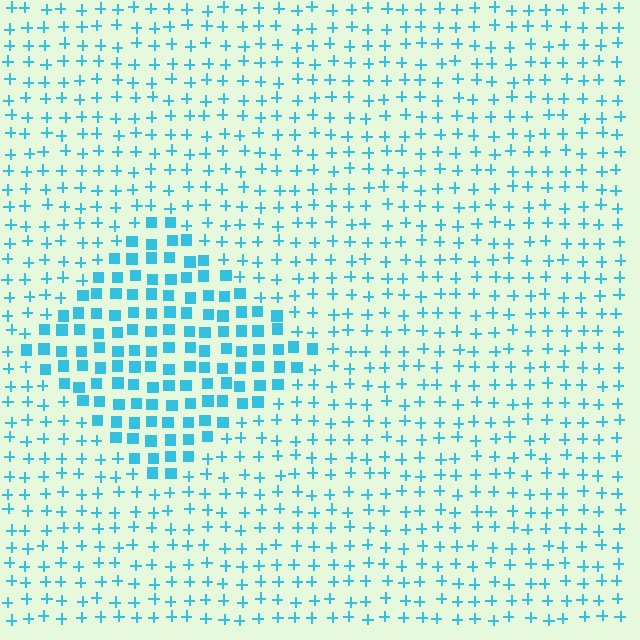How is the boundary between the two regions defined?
The boundary is defined by a change in element shape: squares inside vs. plus signs outside. All elements share the same color and spacing.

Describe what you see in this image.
The image is filled with small cyan elements arranged in a uniform grid. A diamond-shaped region contains squares, while the surrounding area contains plus signs. The boundary is defined purely by the change in element shape.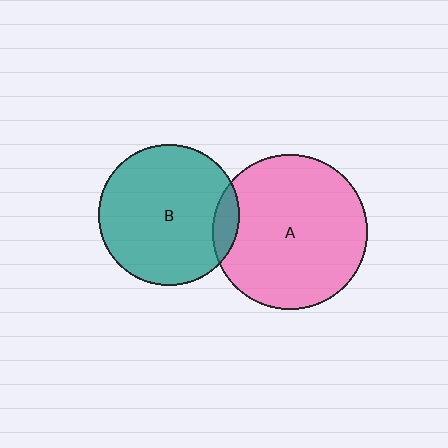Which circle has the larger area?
Circle A (pink).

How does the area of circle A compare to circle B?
Approximately 1.2 times.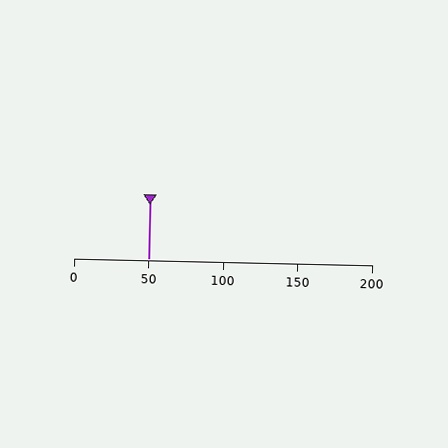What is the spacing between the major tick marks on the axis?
The major ticks are spaced 50 apart.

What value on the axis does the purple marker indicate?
The marker indicates approximately 50.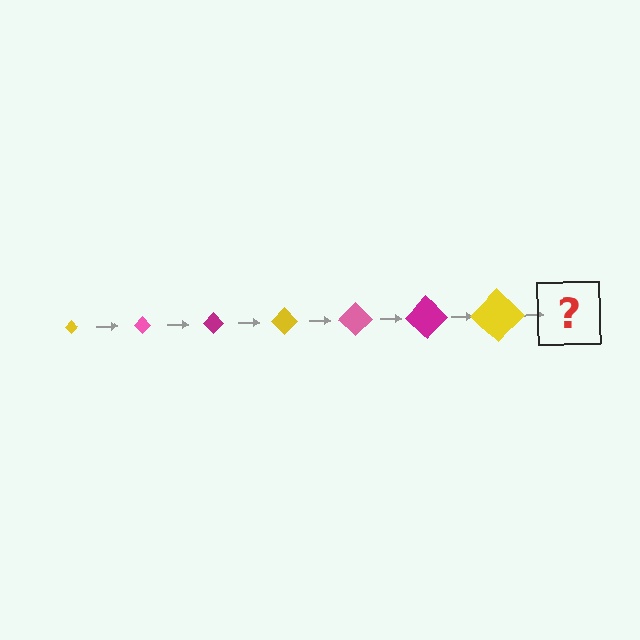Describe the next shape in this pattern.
It should be a pink diamond, larger than the previous one.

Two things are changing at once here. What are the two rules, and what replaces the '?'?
The two rules are that the diamond grows larger each step and the color cycles through yellow, pink, and magenta. The '?' should be a pink diamond, larger than the previous one.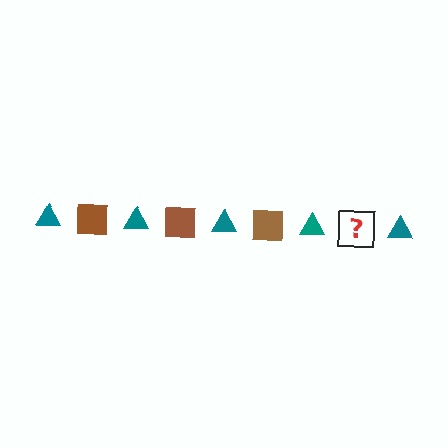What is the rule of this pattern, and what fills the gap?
The rule is that the pattern alternates between teal triangle and brown square. The gap should be filled with a brown square.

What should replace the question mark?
The question mark should be replaced with a brown square.